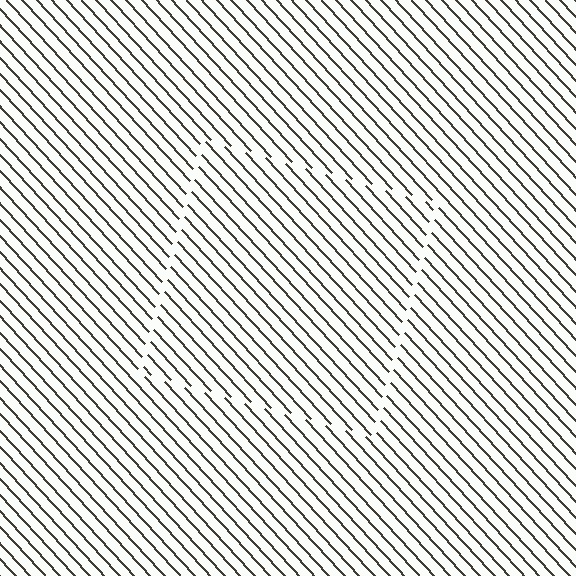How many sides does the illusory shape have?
4 sides — the line-ends trace a square.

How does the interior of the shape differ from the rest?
The interior of the shape contains the same grating, shifted by half a period — the contour is defined by the phase discontinuity where line-ends from the inner and outer gratings abut.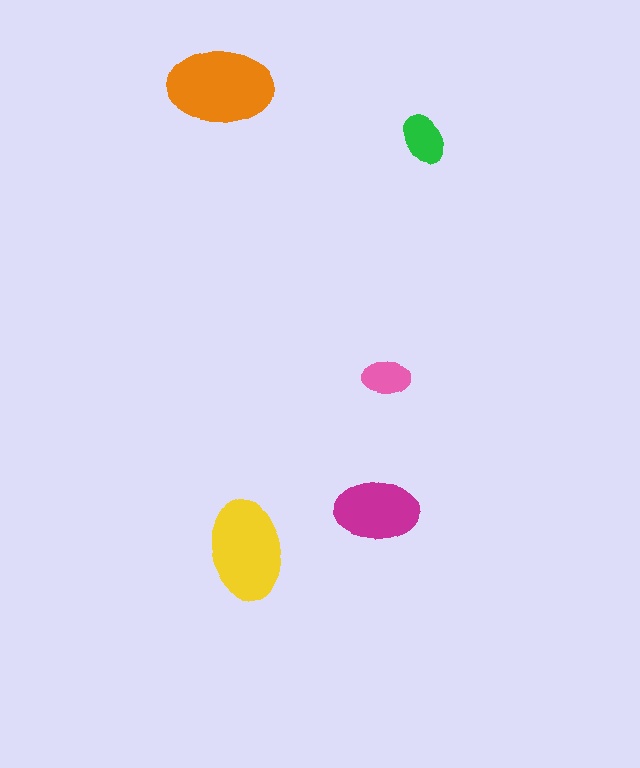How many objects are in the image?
There are 5 objects in the image.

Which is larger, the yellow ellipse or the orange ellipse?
The orange one.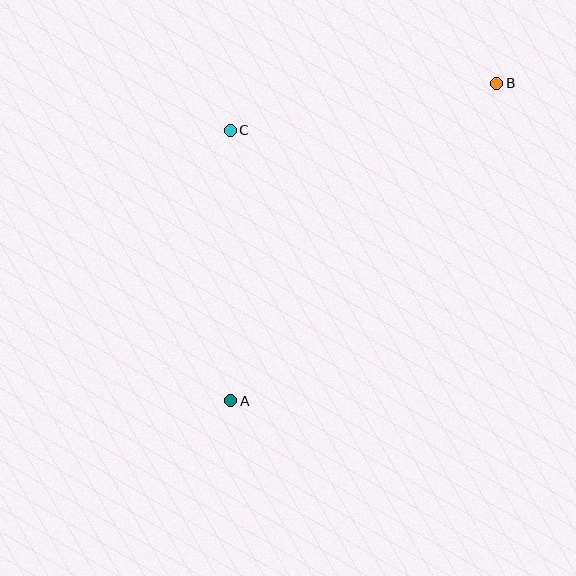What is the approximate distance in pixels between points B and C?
The distance between B and C is approximately 271 pixels.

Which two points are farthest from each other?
Points A and B are farthest from each other.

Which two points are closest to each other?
Points A and C are closest to each other.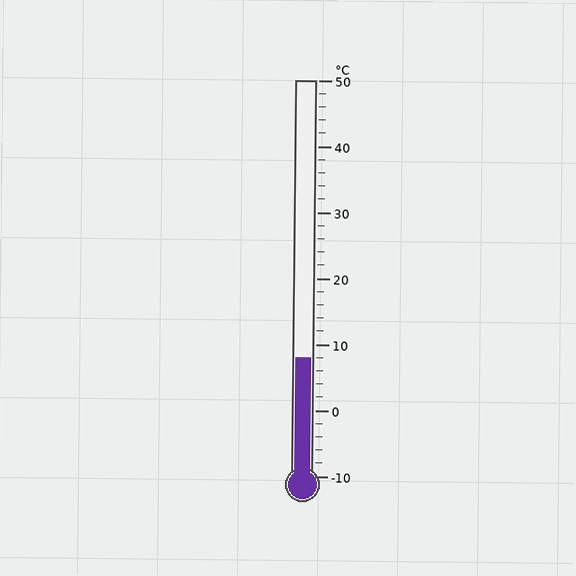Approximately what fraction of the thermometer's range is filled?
The thermometer is filled to approximately 30% of its range.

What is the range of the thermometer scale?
The thermometer scale ranges from -10°C to 50°C.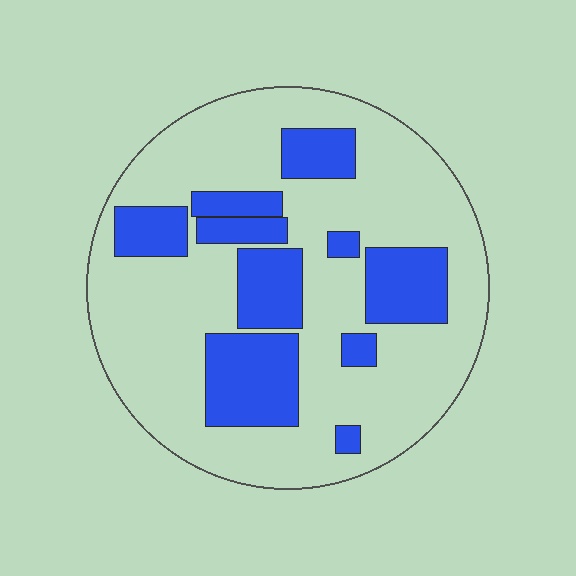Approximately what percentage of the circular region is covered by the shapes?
Approximately 30%.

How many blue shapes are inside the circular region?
10.